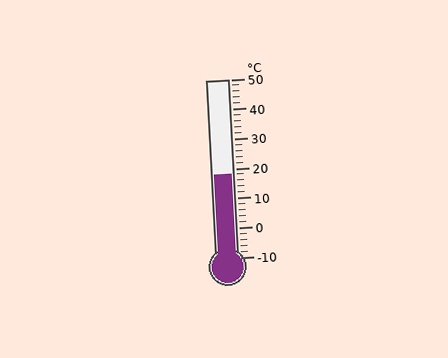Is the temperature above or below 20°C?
The temperature is below 20°C.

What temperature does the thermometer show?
The thermometer shows approximately 18°C.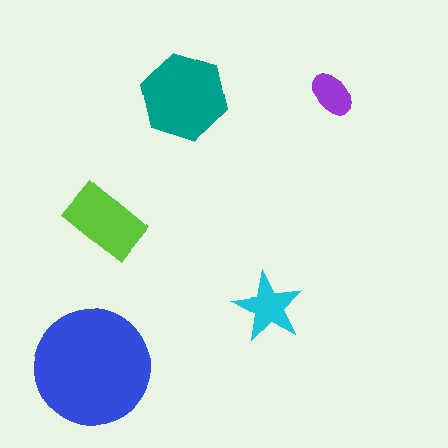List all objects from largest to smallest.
The blue circle, the teal hexagon, the lime rectangle, the cyan star, the purple ellipse.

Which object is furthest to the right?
The purple ellipse is rightmost.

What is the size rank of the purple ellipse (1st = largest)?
5th.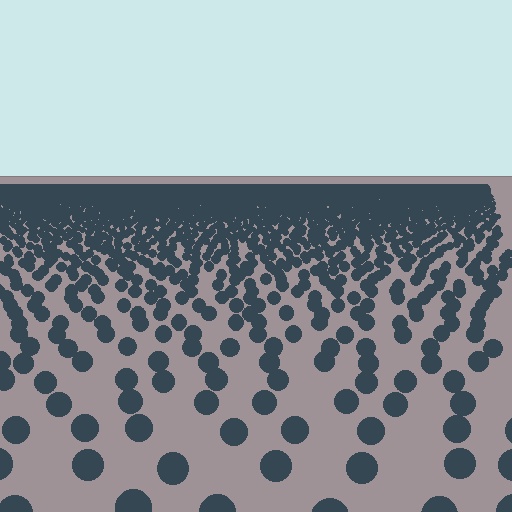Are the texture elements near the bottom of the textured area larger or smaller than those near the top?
Larger. Near the bottom, elements are closer to the viewer and appear at a bigger on-screen size.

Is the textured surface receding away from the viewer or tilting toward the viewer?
The surface is receding away from the viewer. Texture elements get smaller and denser toward the top.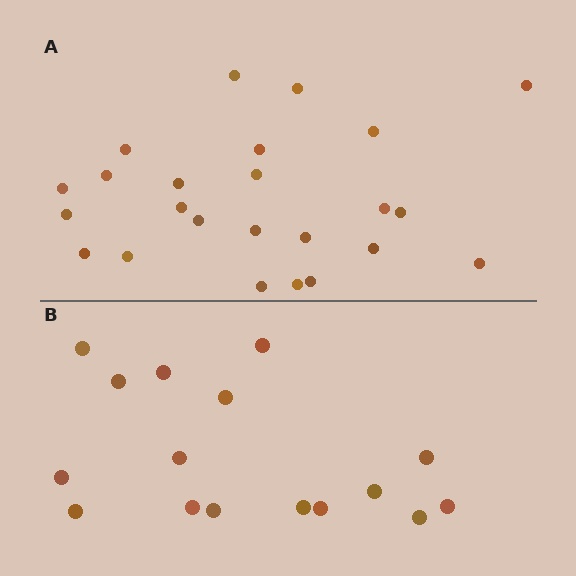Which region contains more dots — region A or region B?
Region A (the top region) has more dots.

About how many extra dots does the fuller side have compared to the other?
Region A has roughly 8 or so more dots than region B.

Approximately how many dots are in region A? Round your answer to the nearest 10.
About 20 dots. (The exact count is 24, which rounds to 20.)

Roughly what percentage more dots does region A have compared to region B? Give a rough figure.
About 50% more.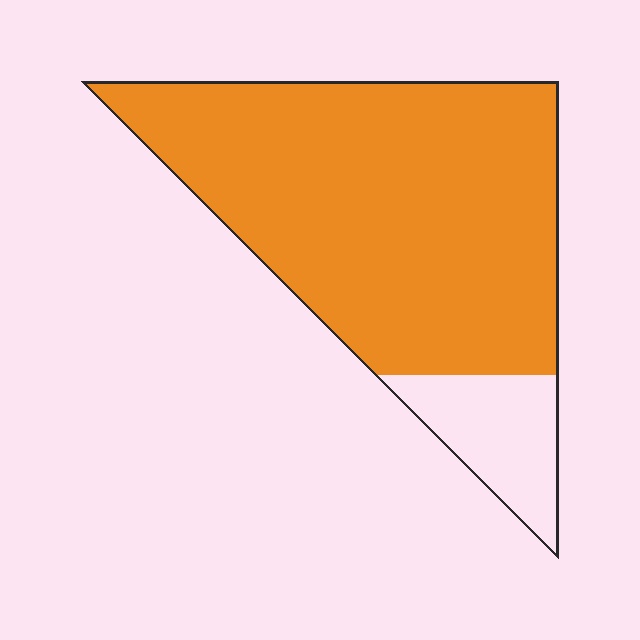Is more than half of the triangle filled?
Yes.